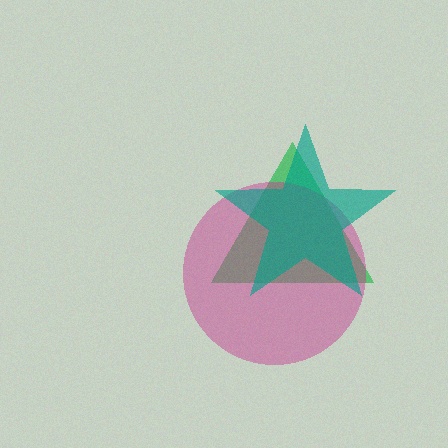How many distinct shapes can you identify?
There are 3 distinct shapes: a green triangle, a magenta circle, a teal star.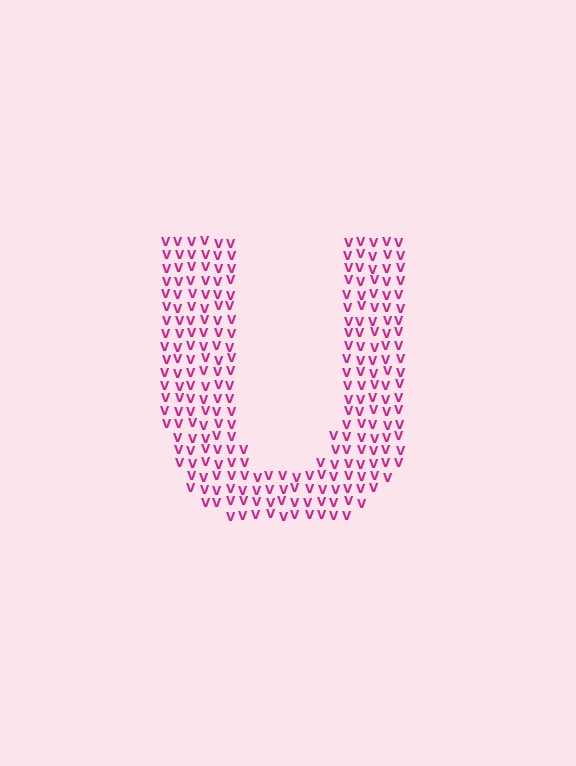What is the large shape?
The large shape is the letter U.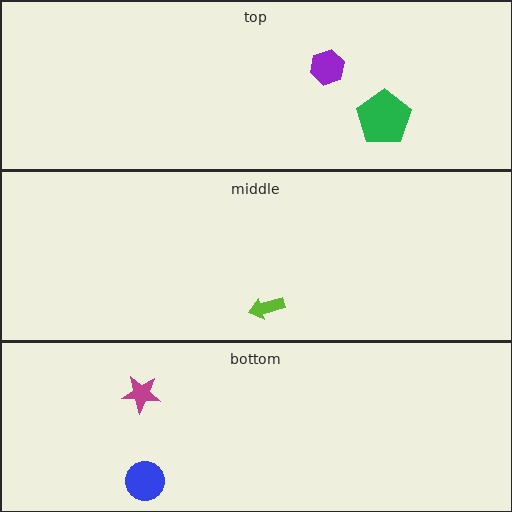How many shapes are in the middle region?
1.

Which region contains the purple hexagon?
The top region.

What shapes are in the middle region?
The lime arrow.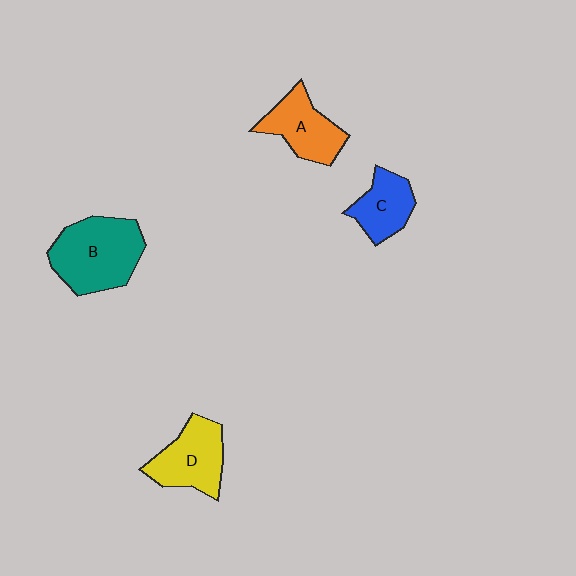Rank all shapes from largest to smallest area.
From largest to smallest: B (teal), D (yellow), A (orange), C (blue).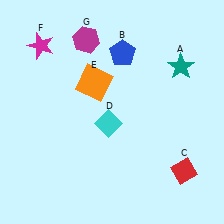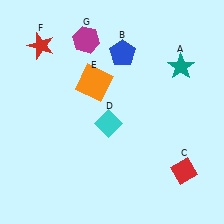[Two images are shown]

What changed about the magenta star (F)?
In Image 1, F is magenta. In Image 2, it changed to red.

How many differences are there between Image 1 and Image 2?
There is 1 difference between the two images.